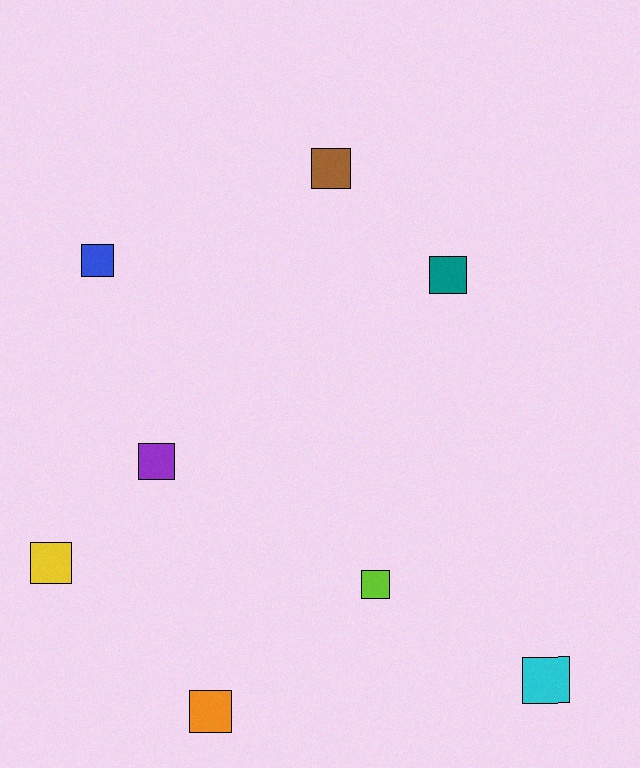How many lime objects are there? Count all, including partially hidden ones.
There is 1 lime object.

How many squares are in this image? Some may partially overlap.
There are 8 squares.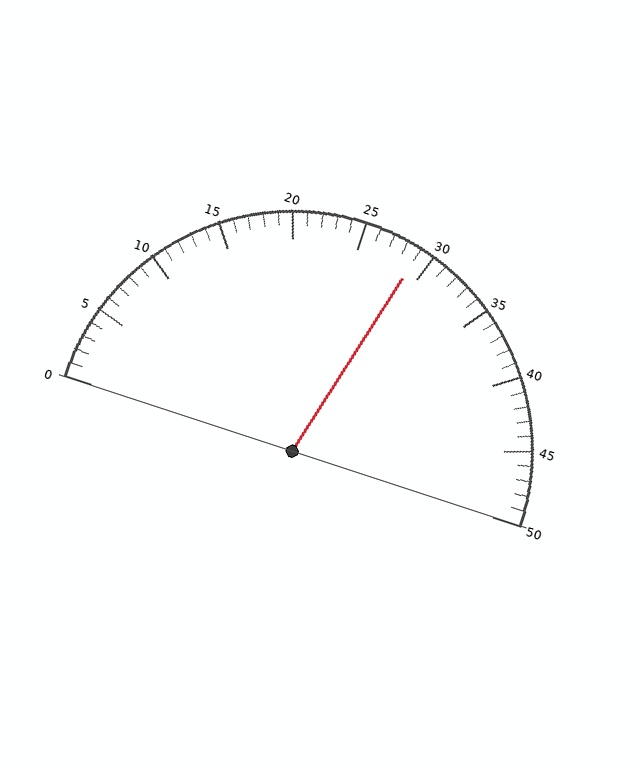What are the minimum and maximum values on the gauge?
The gauge ranges from 0 to 50.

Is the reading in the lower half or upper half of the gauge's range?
The reading is in the upper half of the range (0 to 50).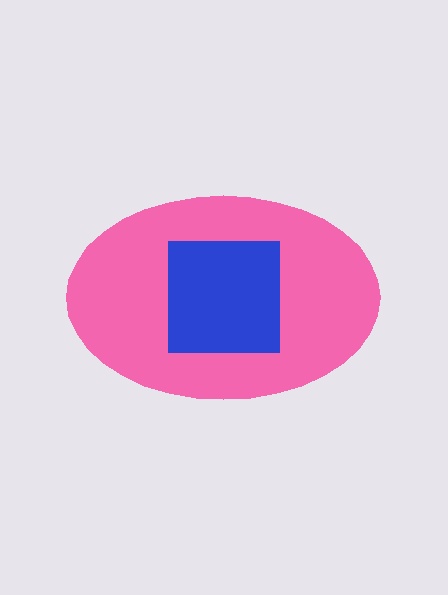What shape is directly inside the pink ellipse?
The blue square.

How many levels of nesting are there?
2.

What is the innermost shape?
The blue square.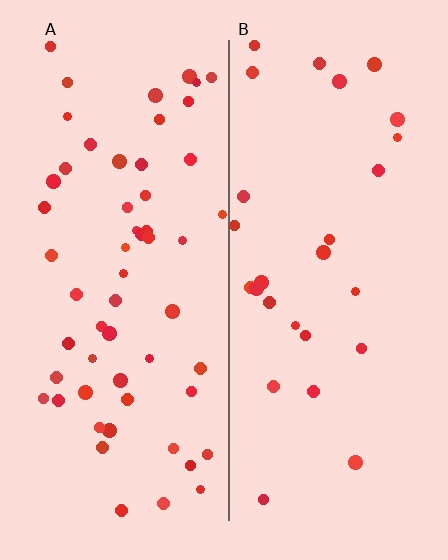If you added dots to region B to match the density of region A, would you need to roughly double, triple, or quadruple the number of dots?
Approximately double.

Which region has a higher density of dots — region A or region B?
A (the left).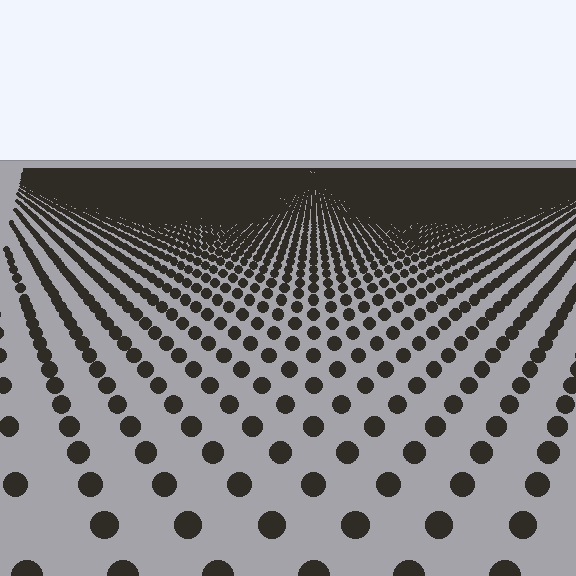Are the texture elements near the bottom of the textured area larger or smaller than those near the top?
Larger. Near the bottom, elements are closer to the viewer and appear at a bigger on-screen size.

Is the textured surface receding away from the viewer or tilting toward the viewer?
The surface is receding away from the viewer. Texture elements get smaller and denser toward the top.